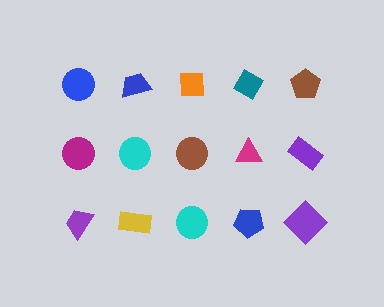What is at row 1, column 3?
An orange square.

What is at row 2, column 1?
A magenta circle.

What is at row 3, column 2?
A yellow rectangle.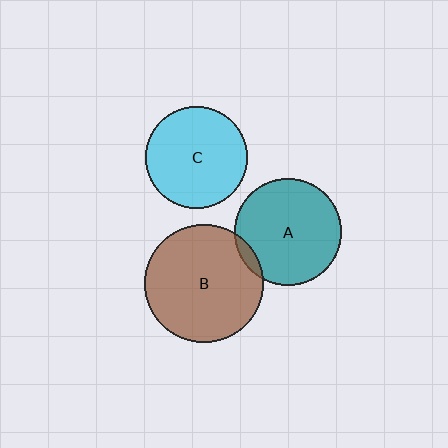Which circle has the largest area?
Circle B (brown).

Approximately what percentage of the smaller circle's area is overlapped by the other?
Approximately 5%.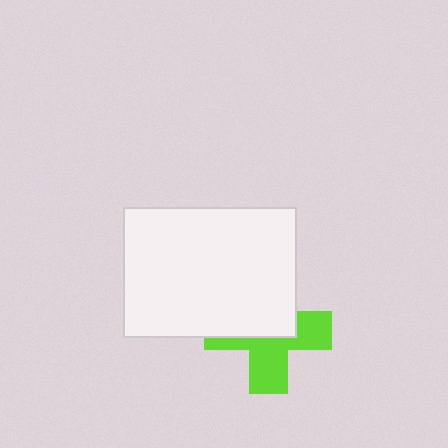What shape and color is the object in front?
The object in front is a white rectangle.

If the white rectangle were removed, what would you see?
You would see the complete lime cross.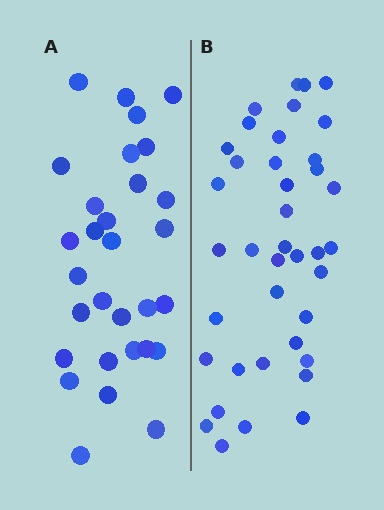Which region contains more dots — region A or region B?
Region B (the right region) has more dots.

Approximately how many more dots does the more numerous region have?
Region B has roughly 8 or so more dots than region A.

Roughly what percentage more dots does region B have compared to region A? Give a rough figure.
About 30% more.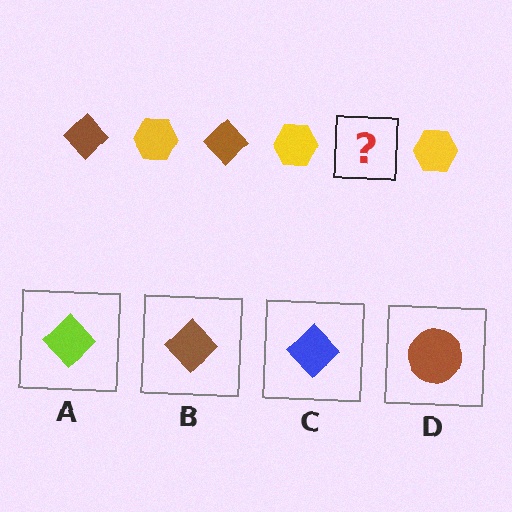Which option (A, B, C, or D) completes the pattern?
B.